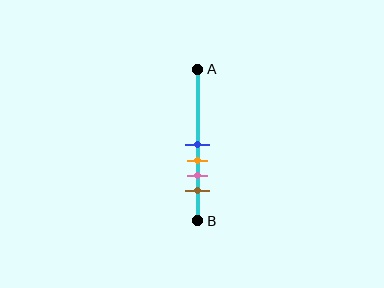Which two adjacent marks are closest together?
The blue and orange marks are the closest adjacent pair.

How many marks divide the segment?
There are 4 marks dividing the segment.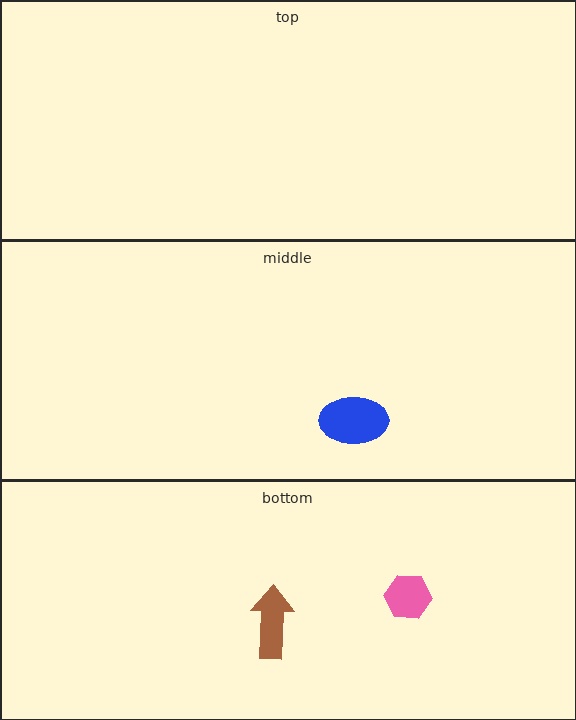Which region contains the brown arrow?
The bottom region.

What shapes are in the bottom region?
The brown arrow, the pink hexagon.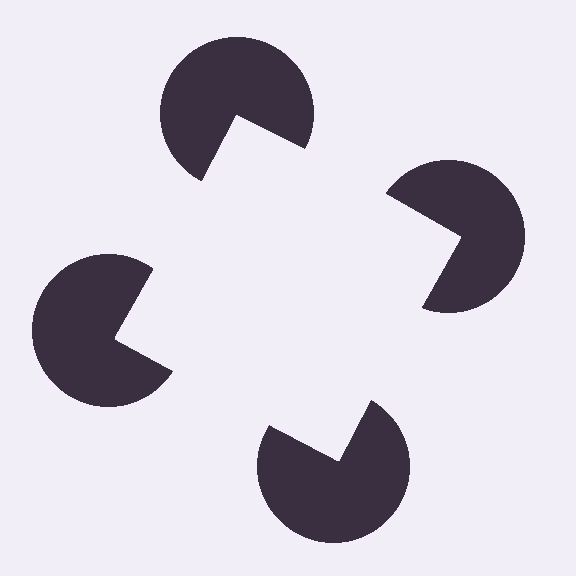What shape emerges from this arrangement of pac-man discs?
An illusory square — its edges are inferred from the aligned wedge cuts in the pac-man discs, not physically drawn.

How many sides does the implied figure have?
4 sides.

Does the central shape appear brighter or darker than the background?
It typically appears slightly brighter than the background, even though no actual brightness change is drawn.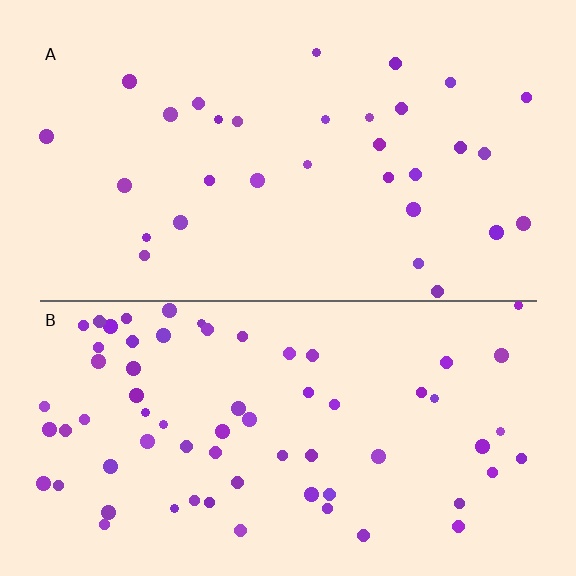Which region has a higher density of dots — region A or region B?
B (the bottom).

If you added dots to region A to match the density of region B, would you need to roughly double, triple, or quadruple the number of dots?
Approximately double.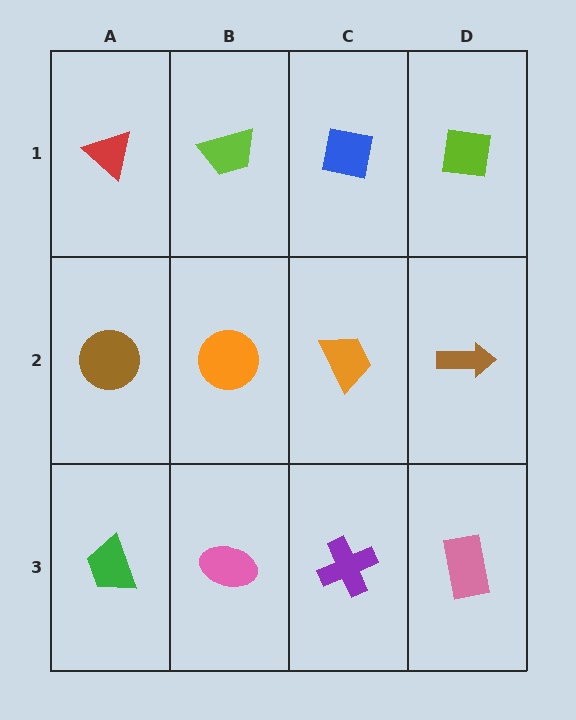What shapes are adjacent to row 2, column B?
A lime trapezoid (row 1, column B), a pink ellipse (row 3, column B), a brown circle (row 2, column A), an orange trapezoid (row 2, column C).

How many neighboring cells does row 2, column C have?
4.